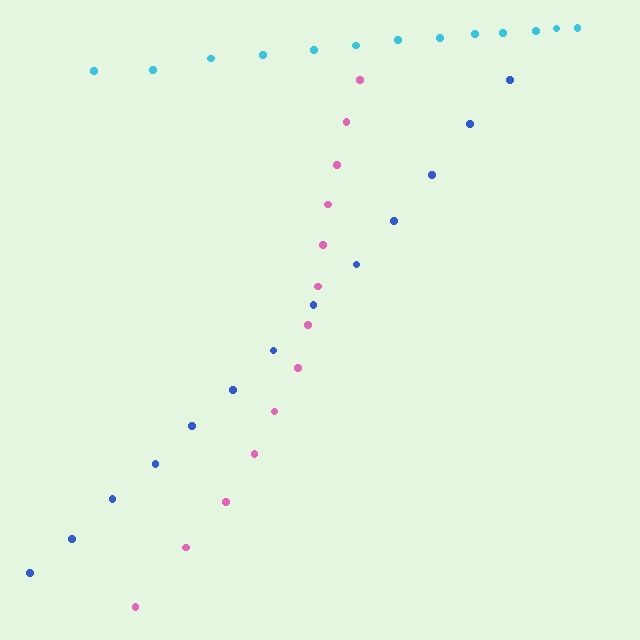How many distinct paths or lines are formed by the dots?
There are 3 distinct paths.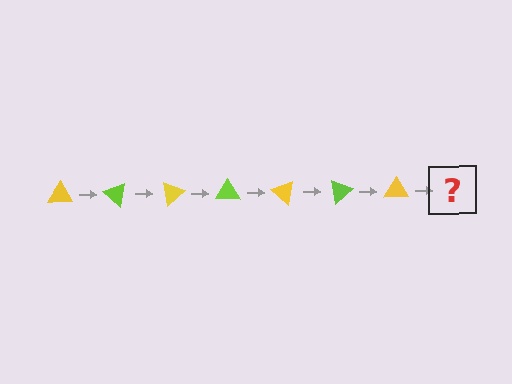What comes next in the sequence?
The next element should be a lime triangle, rotated 280 degrees from the start.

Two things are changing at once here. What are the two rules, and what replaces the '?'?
The two rules are that it rotates 40 degrees each step and the color cycles through yellow and lime. The '?' should be a lime triangle, rotated 280 degrees from the start.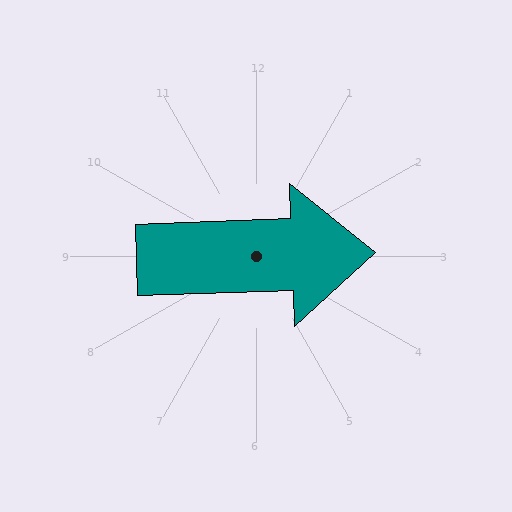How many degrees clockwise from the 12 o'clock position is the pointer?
Approximately 88 degrees.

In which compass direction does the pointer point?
East.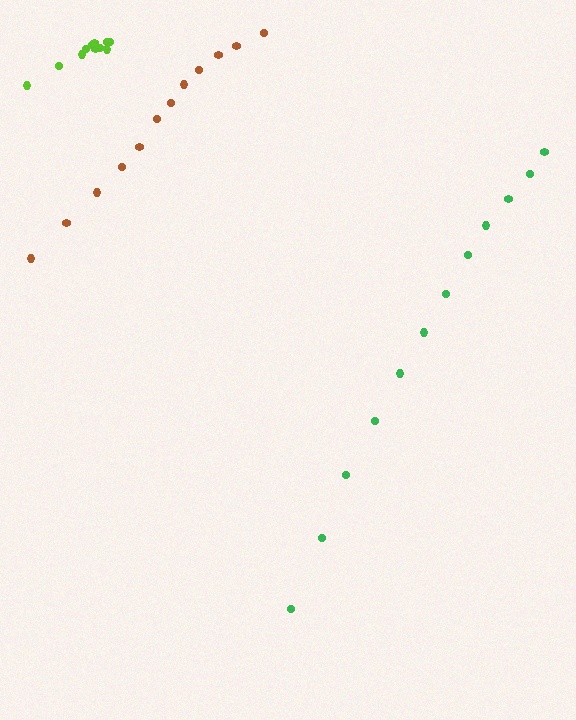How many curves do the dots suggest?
There are 3 distinct paths.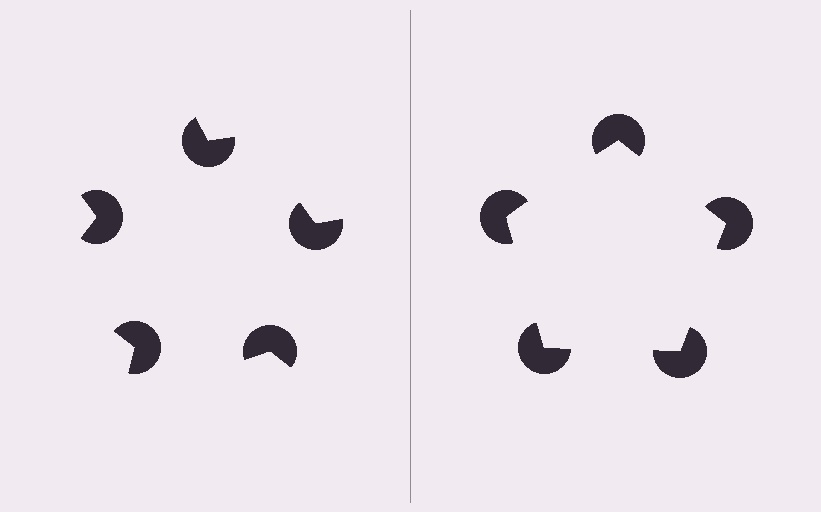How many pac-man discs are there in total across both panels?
10 — 5 on each side.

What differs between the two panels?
The pac-man discs are positioned identically on both sides; only the wedge orientations differ. On the right they align to a pentagon; on the left they are misaligned.